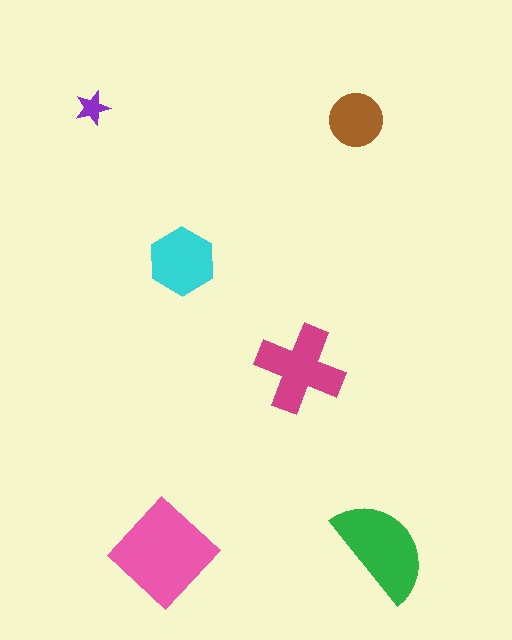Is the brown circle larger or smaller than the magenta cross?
Smaller.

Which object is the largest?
The pink diamond.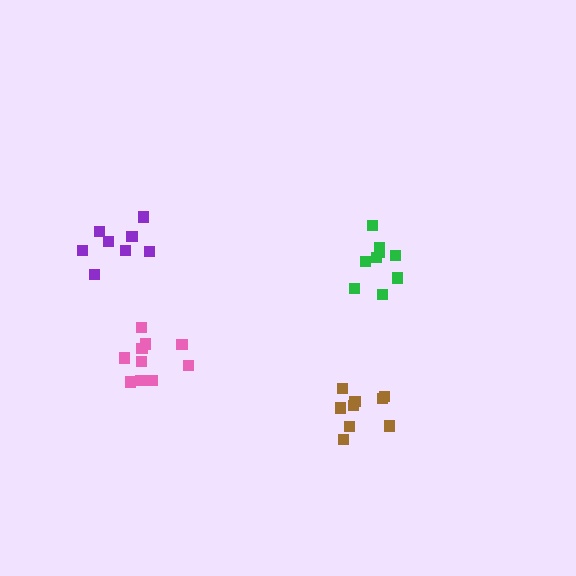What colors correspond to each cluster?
The clusters are colored: brown, green, pink, purple.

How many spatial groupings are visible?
There are 4 spatial groupings.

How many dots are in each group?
Group 1: 9 dots, Group 2: 9 dots, Group 3: 10 dots, Group 4: 8 dots (36 total).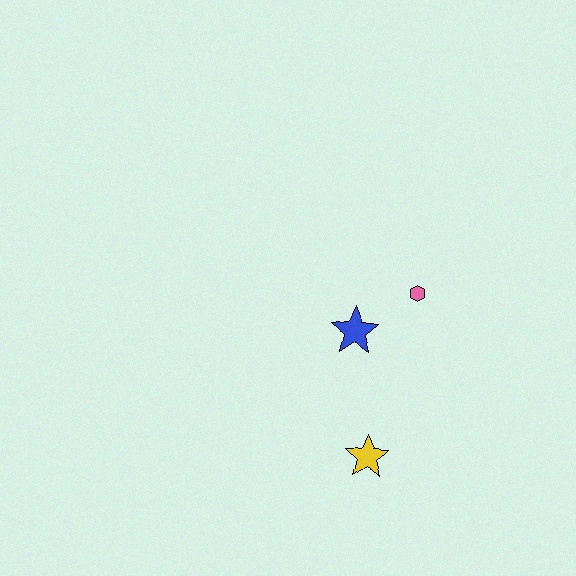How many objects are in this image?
There are 3 objects.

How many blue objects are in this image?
There is 1 blue object.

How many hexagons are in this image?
There is 1 hexagon.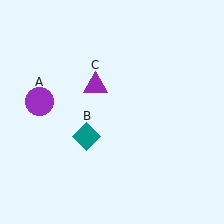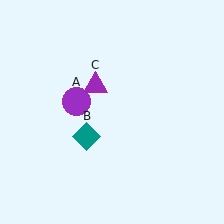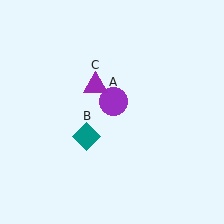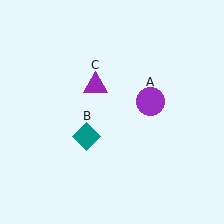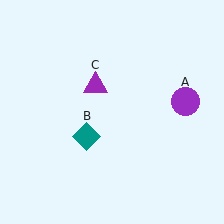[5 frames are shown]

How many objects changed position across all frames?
1 object changed position: purple circle (object A).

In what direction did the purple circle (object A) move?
The purple circle (object A) moved right.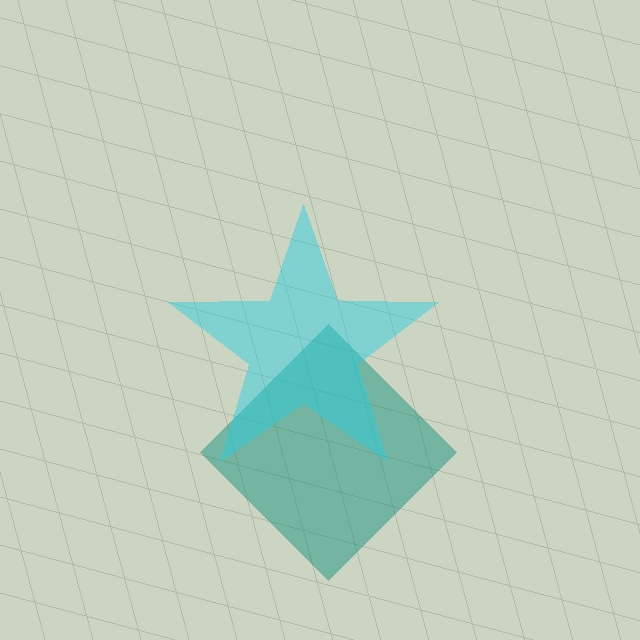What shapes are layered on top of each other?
The layered shapes are: a teal diamond, a cyan star.